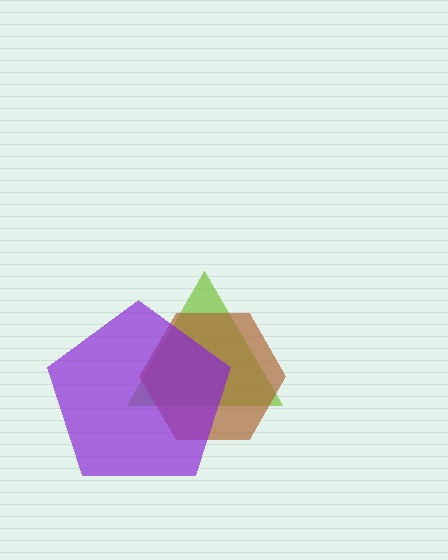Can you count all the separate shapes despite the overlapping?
Yes, there are 3 separate shapes.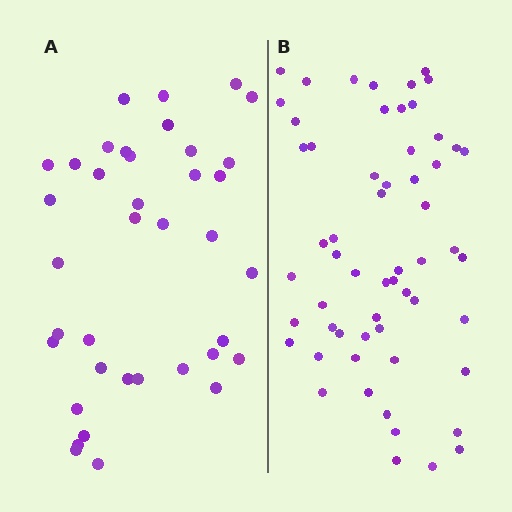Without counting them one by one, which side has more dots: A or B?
Region B (the right region) has more dots.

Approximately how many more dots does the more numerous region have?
Region B has approximately 20 more dots than region A.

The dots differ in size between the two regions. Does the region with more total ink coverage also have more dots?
No. Region A has more total ink coverage because its dots are larger, but region B actually contains more individual dots. Total area can be misleading — the number of items is what matters here.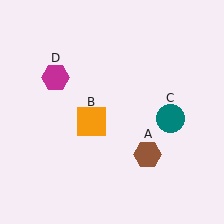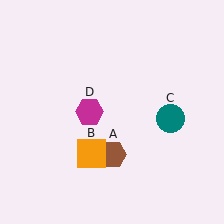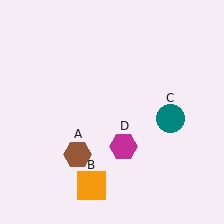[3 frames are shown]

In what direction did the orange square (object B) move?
The orange square (object B) moved down.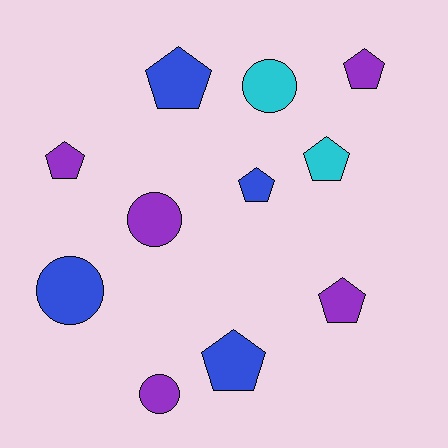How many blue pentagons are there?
There are 3 blue pentagons.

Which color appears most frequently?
Purple, with 5 objects.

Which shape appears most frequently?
Pentagon, with 7 objects.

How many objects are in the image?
There are 11 objects.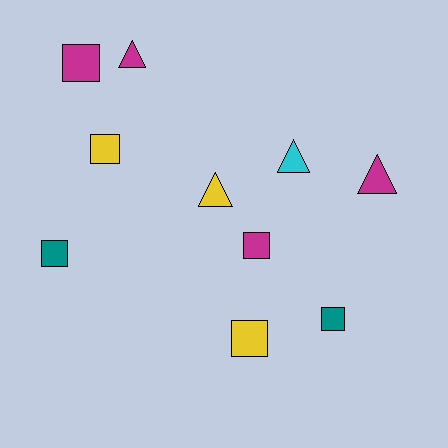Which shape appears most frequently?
Square, with 6 objects.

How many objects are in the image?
There are 10 objects.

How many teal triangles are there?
There are no teal triangles.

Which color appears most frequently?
Magenta, with 4 objects.